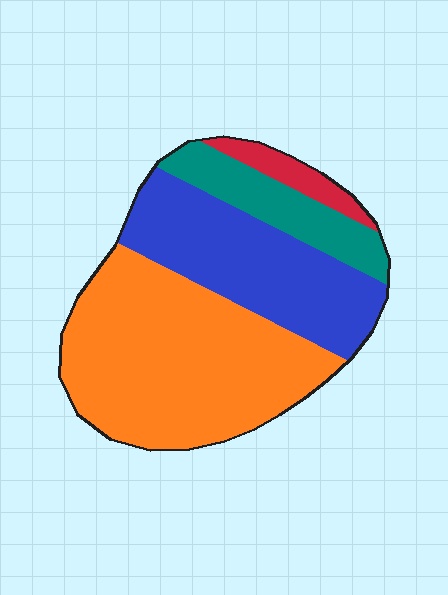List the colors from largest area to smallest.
From largest to smallest: orange, blue, teal, red.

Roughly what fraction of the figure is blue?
Blue covers about 30% of the figure.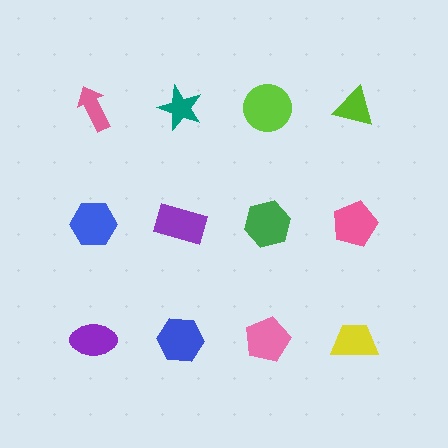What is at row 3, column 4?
A yellow trapezoid.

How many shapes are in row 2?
4 shapes.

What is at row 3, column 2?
A blue hexagon.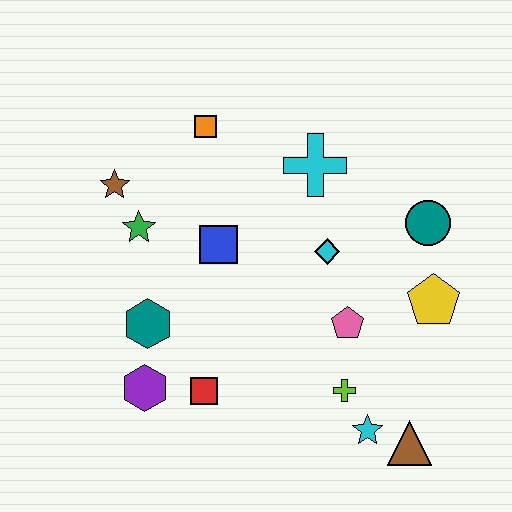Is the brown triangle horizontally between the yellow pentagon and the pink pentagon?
Yes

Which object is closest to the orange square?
The brown star is closest to the orange square.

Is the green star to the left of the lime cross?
Yes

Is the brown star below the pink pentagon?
No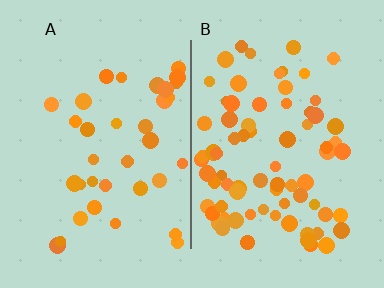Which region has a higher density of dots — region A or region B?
B (the right).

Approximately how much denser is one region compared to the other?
Approximately 2.2× — region B over region A.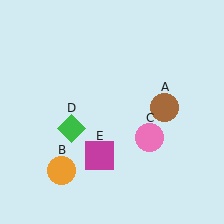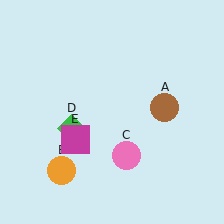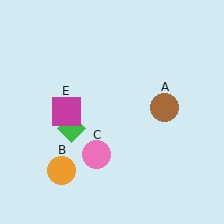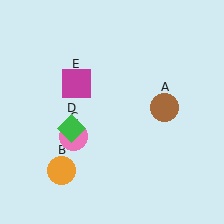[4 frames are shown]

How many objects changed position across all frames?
2 objects changed position: pink circle (object C), magenta square (object E).